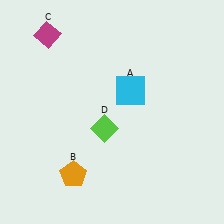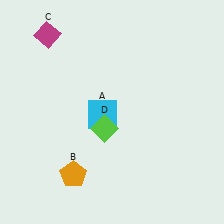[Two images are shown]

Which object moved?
The cyan square (A) moved left.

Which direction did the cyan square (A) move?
The cyan square (A) moved left.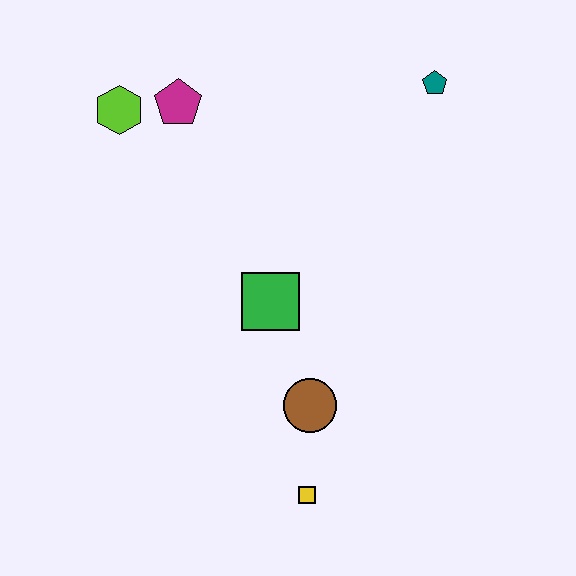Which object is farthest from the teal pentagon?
The yellow square is farthest from the teal pentagon.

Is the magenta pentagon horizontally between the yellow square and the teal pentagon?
No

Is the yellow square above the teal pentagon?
No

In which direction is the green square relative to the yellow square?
The green square is above the yellow square.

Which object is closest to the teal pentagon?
The magenta pentagon is closest to the teal pentagon.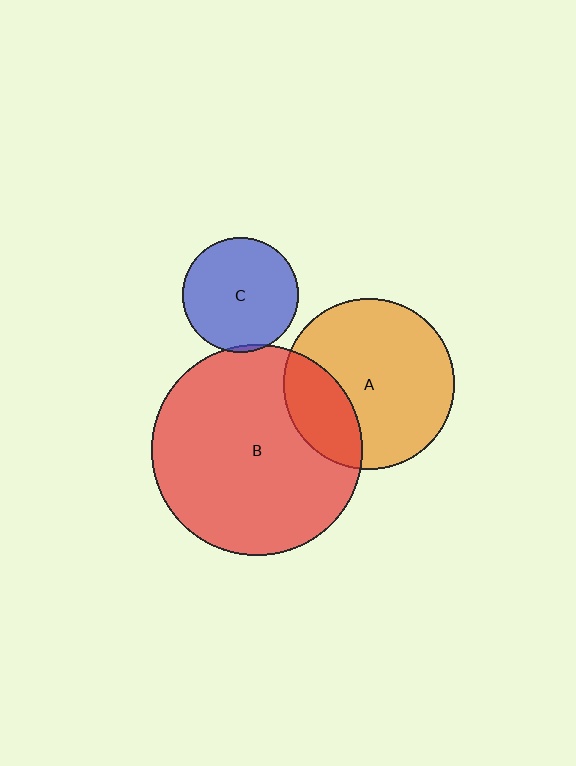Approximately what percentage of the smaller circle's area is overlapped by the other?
Approximately 5%.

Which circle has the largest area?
Circle B (red).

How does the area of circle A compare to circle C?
Approximately 2.2 times.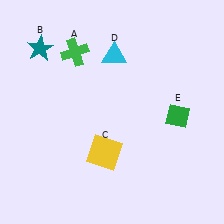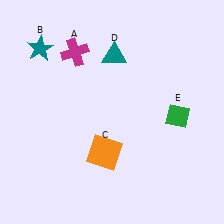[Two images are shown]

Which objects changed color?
A changed from green to magenta. C changed from yellow to orange. D changed from cyan to teal.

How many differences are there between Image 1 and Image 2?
There are 3 differences between the two images.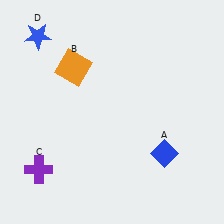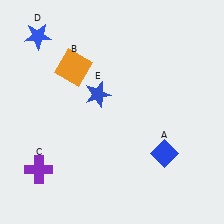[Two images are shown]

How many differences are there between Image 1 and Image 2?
There is 1 difference between the two images.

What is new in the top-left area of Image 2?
A blue star (E) was added in the top-left area of Image 2.